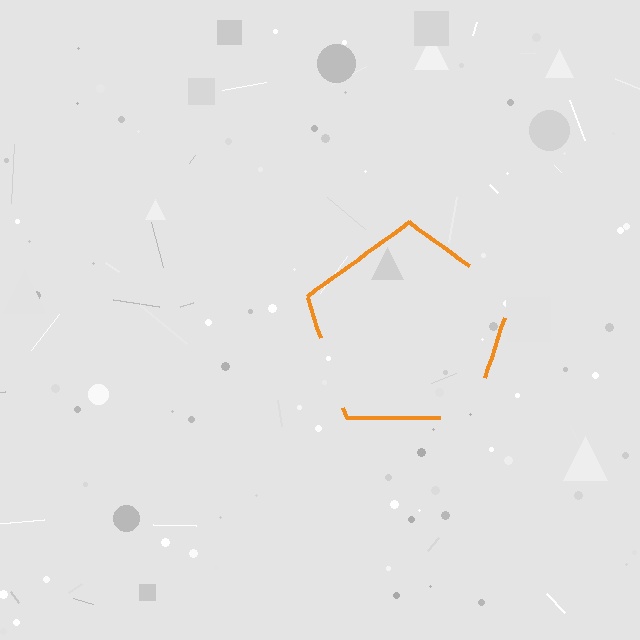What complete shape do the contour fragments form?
The contour fragments form a pentagon.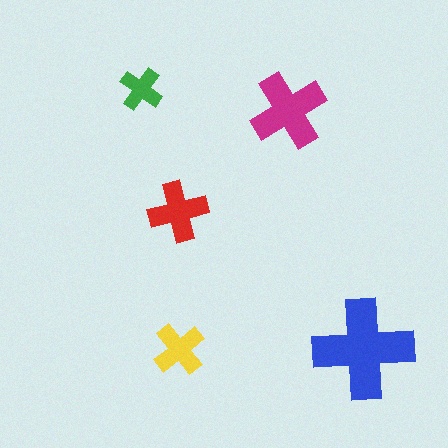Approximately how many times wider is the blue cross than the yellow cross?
About 2 times wider.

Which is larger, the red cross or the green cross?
The red one.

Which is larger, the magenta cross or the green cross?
The magenta one.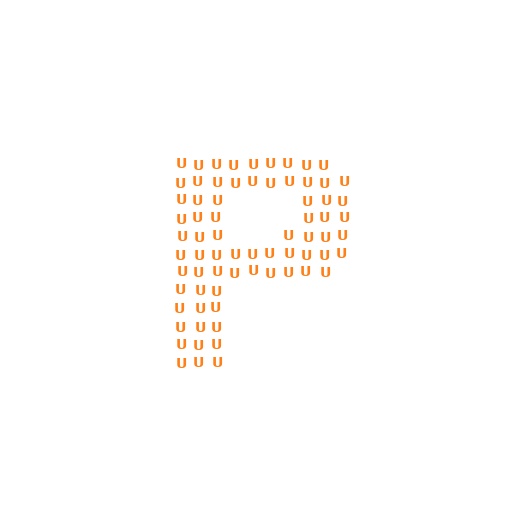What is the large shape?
The large shape is the letter P.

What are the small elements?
The small elements are letter U's.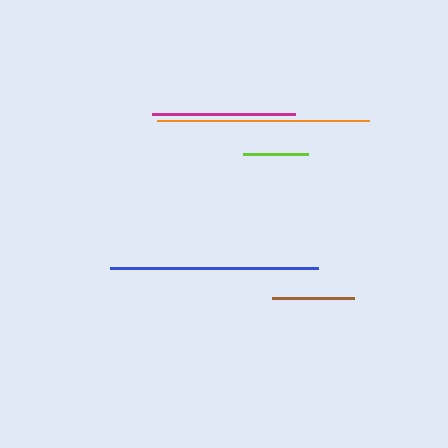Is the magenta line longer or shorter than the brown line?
The magenta line is longer than the brown line.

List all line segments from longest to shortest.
From longest to shortest: orange, blue, magenta, brown, lime.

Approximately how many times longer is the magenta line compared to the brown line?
The magenta line is approximately 1.8 times the length of the brown line.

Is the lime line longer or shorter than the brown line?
The brown line is longer than the lime line.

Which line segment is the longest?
The orange line is the longest at approximately 212 pixels.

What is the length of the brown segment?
The brown segment is approximately 82 pixels long.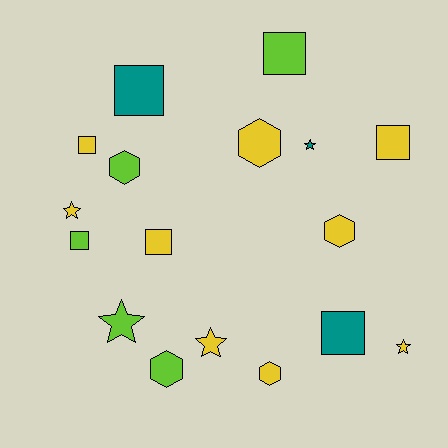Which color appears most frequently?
Yellow, with 9 objects.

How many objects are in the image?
There are 17 objects.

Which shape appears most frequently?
Square, with 7 objects.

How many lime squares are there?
There are 2 lime squares.